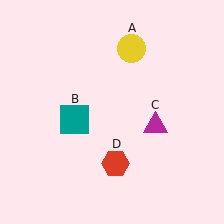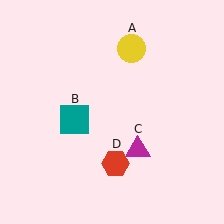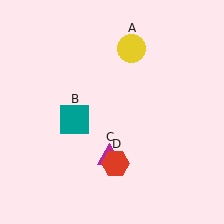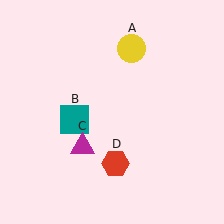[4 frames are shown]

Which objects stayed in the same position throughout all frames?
Yellow circle (object A) and teal square (object B) and red hexagon (object D) remained stationary.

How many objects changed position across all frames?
1 object changed position: magenta triangle (object C).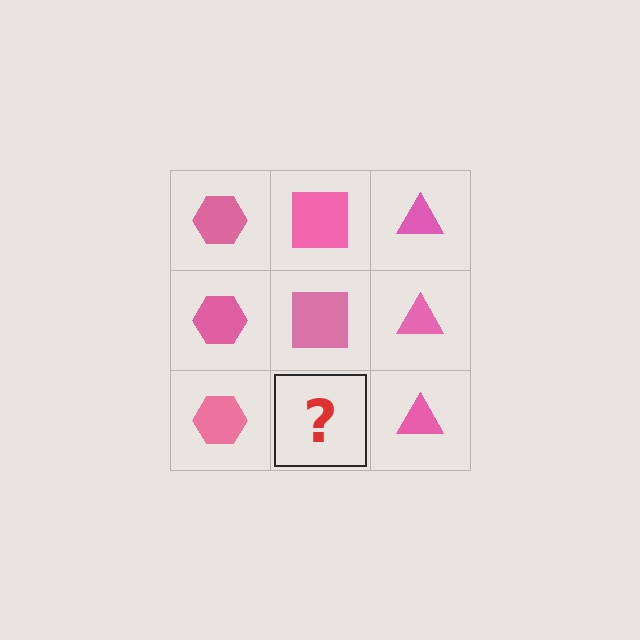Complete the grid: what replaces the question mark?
The question mark should be replaced with a pink square.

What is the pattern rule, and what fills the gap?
The rule is that each column has a consistent shape. The gap should be filled with a pink square.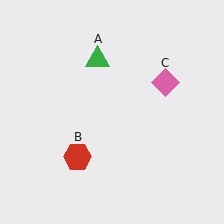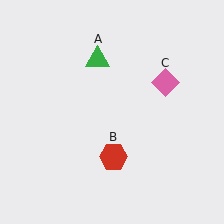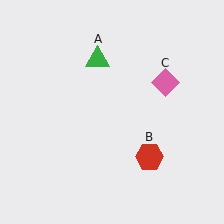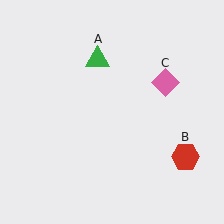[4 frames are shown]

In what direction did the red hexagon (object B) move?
The red hexagon (object B) moved right.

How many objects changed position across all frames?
1 object changed position: red hexagon (object B).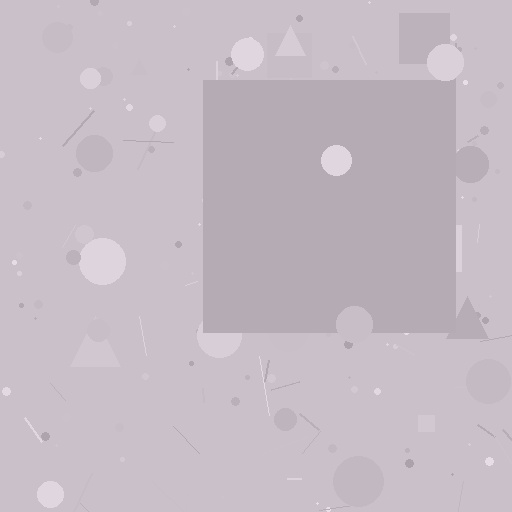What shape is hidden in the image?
A square is hidden in the image.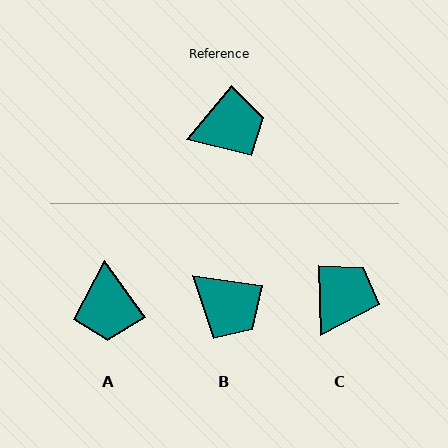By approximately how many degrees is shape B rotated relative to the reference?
Approximately 58 degrees clockwise.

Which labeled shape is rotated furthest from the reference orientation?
A, about 105 degrees away.